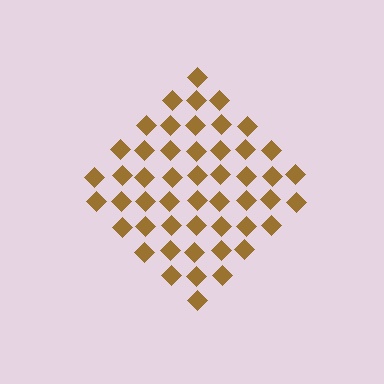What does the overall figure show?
The overall figure shows a diamond.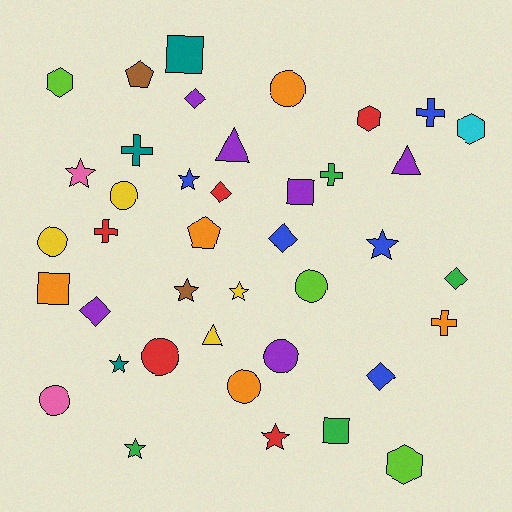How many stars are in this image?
There are 8 stars.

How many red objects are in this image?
There are 5 red objects.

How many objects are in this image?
There are 40 objects.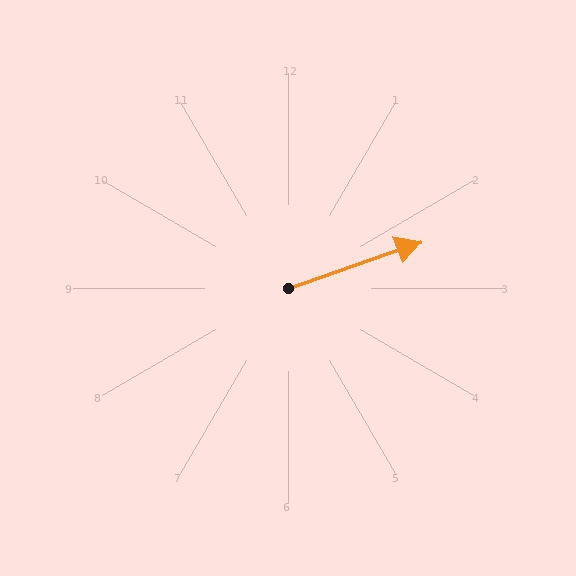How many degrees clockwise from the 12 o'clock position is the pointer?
Approximately 71 degrees.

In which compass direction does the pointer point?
East.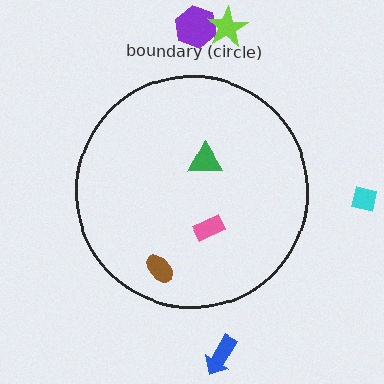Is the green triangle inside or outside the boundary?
Inside.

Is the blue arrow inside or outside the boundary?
Outside.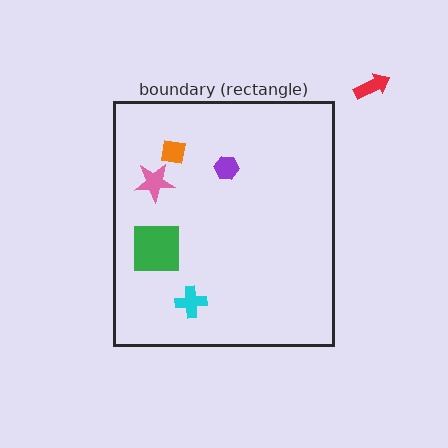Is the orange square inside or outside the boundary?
Inside.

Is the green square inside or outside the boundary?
Inside.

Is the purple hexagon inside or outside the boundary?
Inside.